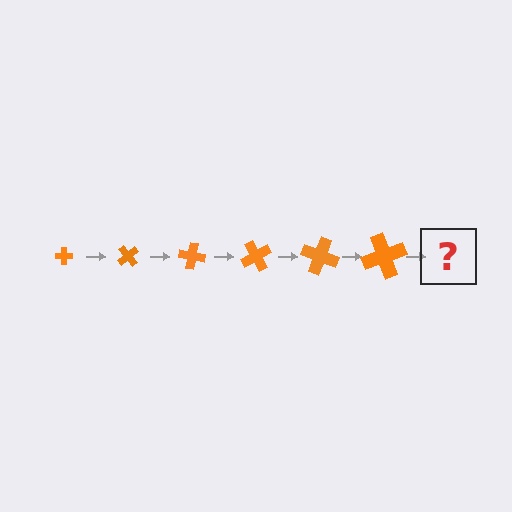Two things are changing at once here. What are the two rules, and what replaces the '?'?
The two rules are that the cross grows larger each step and it rotates 50 degrees each step. The '?' should be a cross, larger than the previous one and rotated 300 degrees from the start.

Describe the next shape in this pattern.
It should be a cross, larger than the previous one and rotated 300 degrees from the start.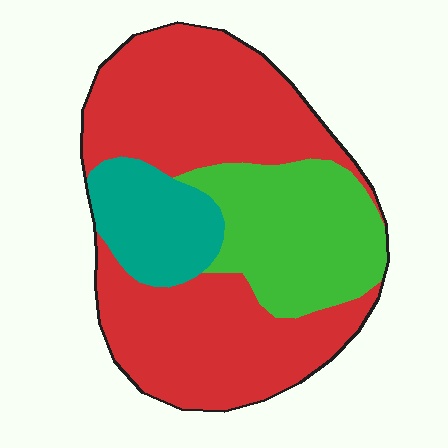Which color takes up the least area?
Teal, at roughly 15%.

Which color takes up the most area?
Red, at roughly 60%.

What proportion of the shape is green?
Green covers roughly 25% of the shape.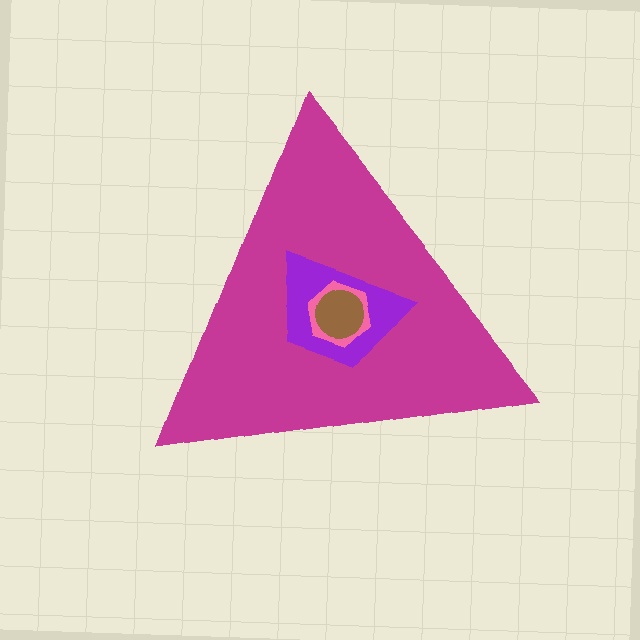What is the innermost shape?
The brown circle.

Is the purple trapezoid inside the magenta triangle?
Yes.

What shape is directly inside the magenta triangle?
The purple trapezoid.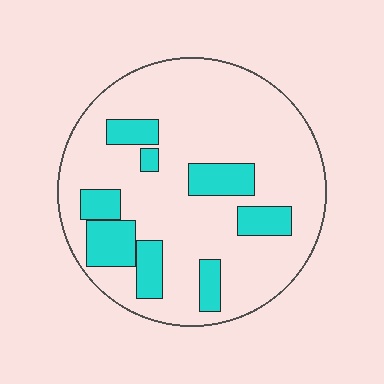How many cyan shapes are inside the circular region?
8.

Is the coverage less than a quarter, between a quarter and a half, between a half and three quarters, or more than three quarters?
Less than a quarter.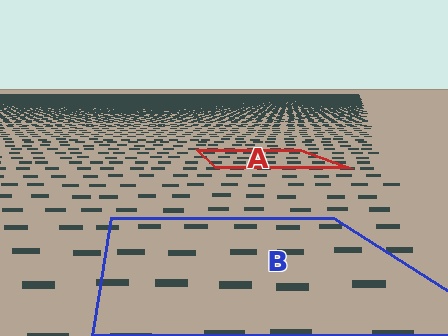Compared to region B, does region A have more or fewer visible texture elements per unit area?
Region A has more texture elements per unit area — they are packed more densely because it is farther away.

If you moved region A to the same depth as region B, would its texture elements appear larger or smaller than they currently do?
They would appear larger. At a closer depth, the same texture elements are projected at a bigger on-screen size.